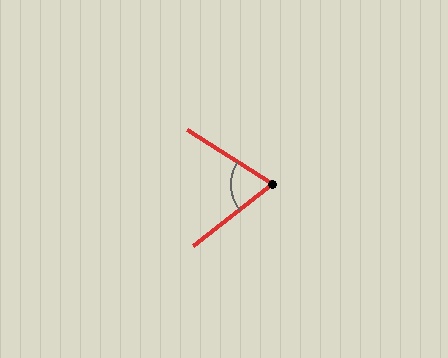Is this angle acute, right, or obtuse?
It is acute.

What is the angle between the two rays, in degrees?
Approximately 70 degrees.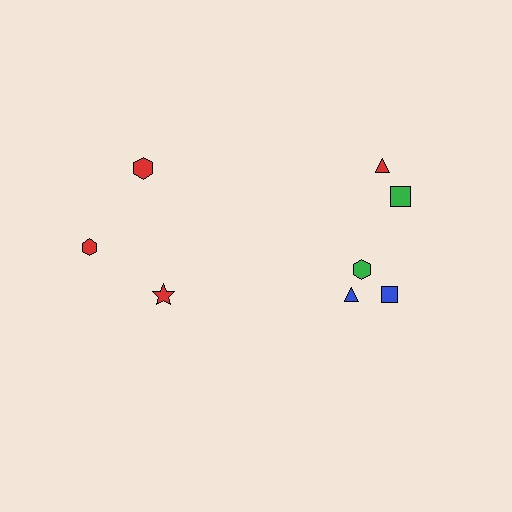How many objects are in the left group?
There are 3 objects.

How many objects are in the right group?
There are 5 objects.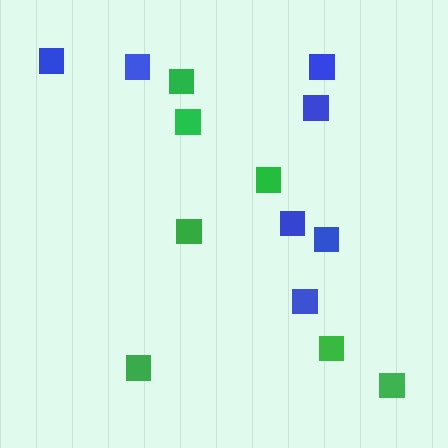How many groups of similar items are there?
There are 2 groups: one group of blue squares (7) and one group of green squares (7).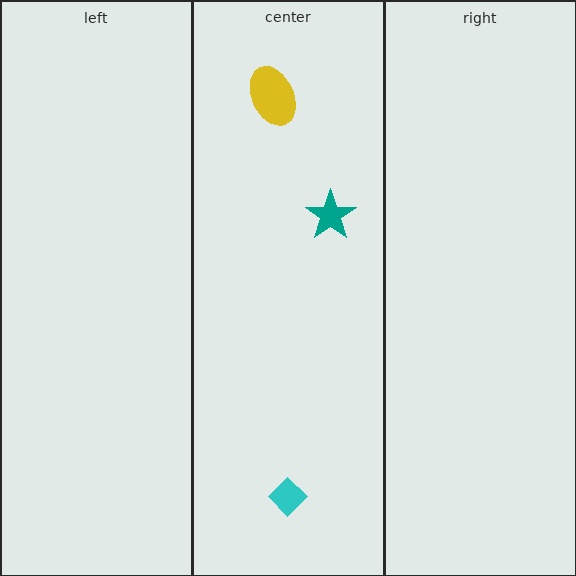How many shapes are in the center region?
3.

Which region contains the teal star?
The center region.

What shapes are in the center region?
The teal star, the yellow ellipse, the cyan diamond.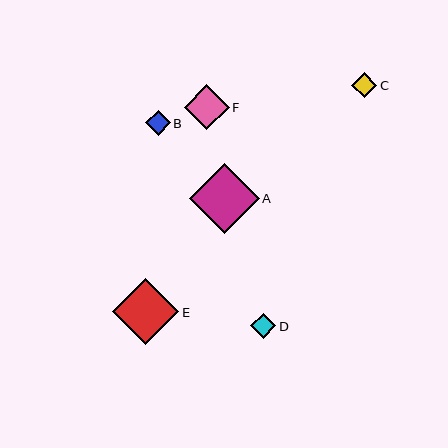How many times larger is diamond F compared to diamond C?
Diamond F is approximately 1.8 times the size of diamond C.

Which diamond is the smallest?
Diamond B is the smallest with a size of approximately 24 pixels.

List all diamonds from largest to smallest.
From largest to smallest: A, E, F, C, D, B.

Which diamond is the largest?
Diamond A is the largest with a size of approximately 70 pixels.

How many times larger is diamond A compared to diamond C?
Diamond A is approximately 2.7 times the size of diamond C.